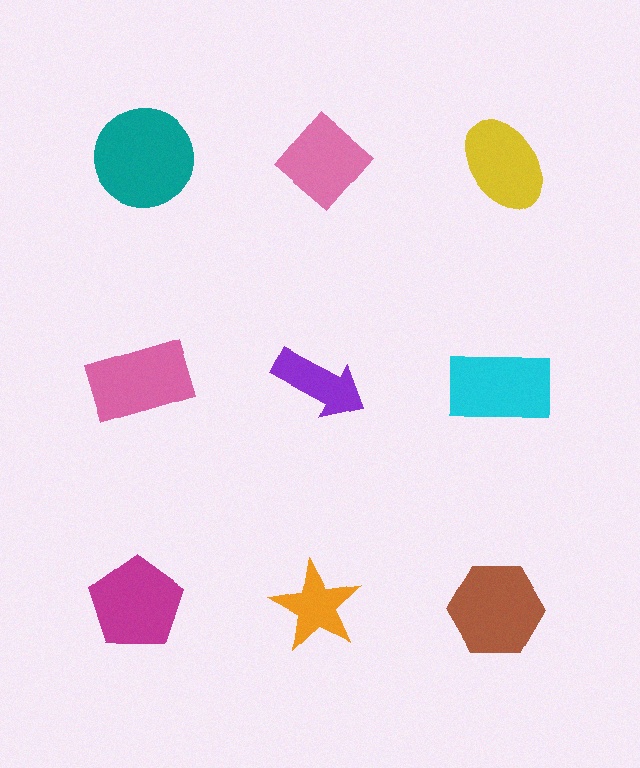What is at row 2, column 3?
A cyan rectangle.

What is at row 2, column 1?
A pink rectangle.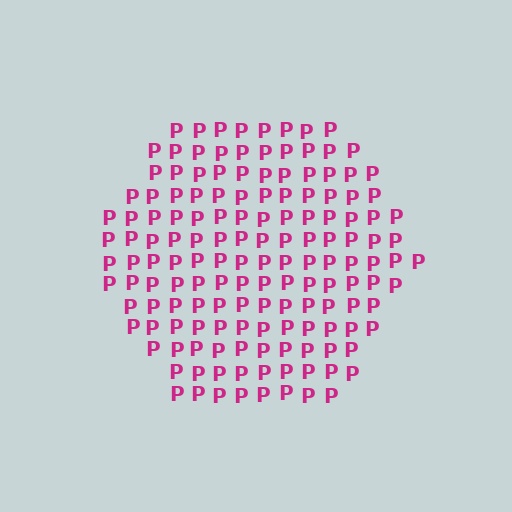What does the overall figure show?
The overall figure shows a hexagon.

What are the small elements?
The small elements are letter P's.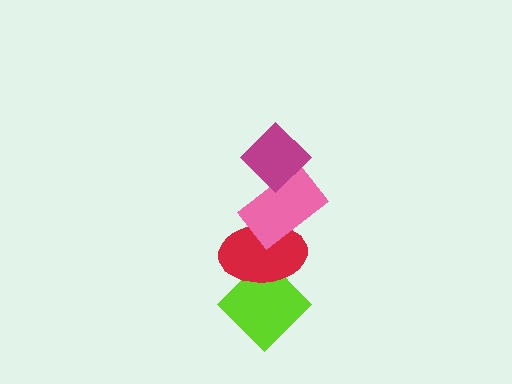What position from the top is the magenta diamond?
The magenta diamond is 1st from the top.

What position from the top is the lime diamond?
The lime diamond is 4th from the top.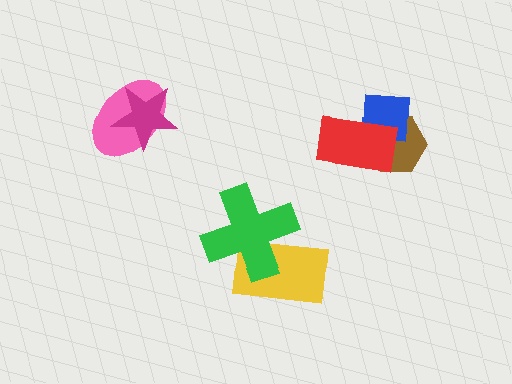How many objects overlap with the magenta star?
1 object overlaps with the magenta star.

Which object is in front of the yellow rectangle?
The green cross is in front of the yellow rectangle.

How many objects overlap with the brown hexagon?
2 objects overlap with the brown hexagon.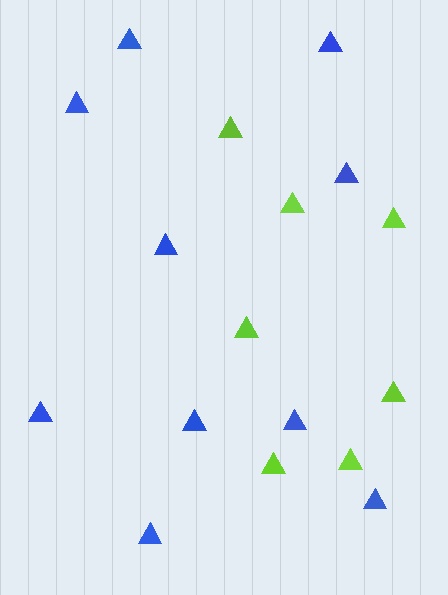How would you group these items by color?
There are 2 groups: one group of lime triangles (7) and one group of blue triangles (10).